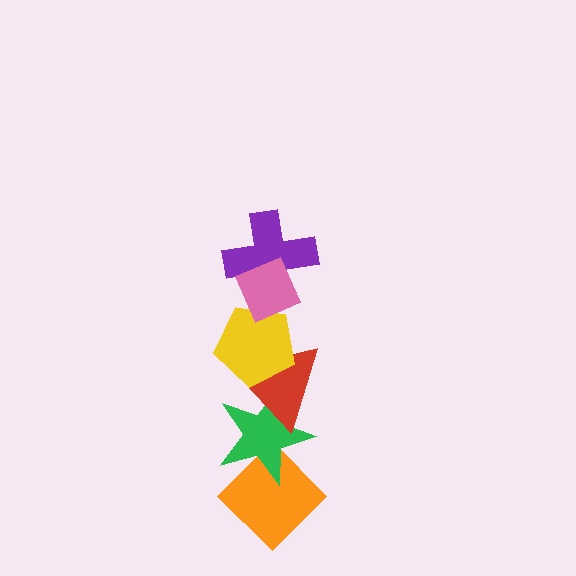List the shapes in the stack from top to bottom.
From top to bottom: the pink diamond, the purple cross, the yellow pentagon, the red triangle, the green star, the orange diamond.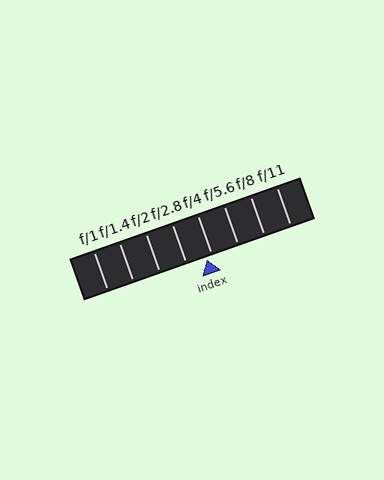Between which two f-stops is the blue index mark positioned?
The index mark is between f/2.8 and f/4.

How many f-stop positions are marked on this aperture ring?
There are 8 f-stop positions marked.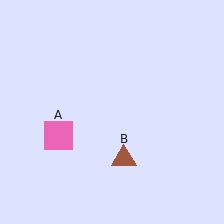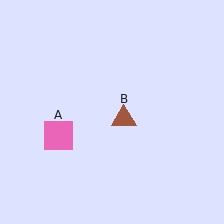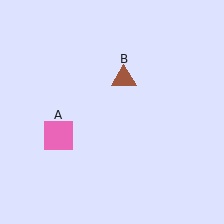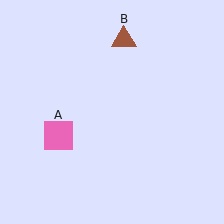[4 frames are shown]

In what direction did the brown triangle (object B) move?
The brown triangle (object B) moved up.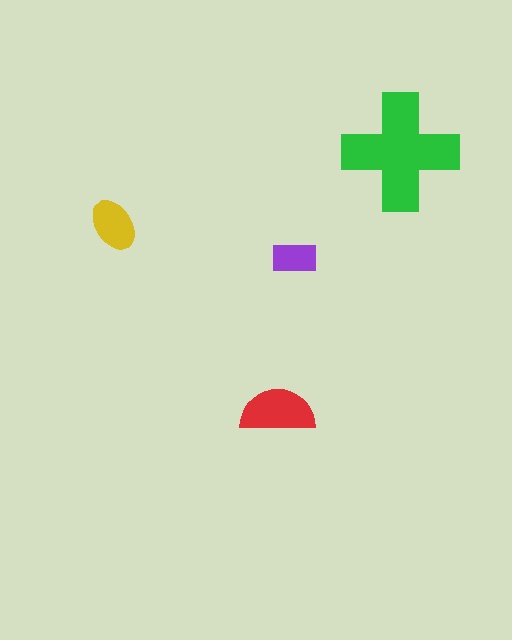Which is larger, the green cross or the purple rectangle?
The green cross.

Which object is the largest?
The green cross.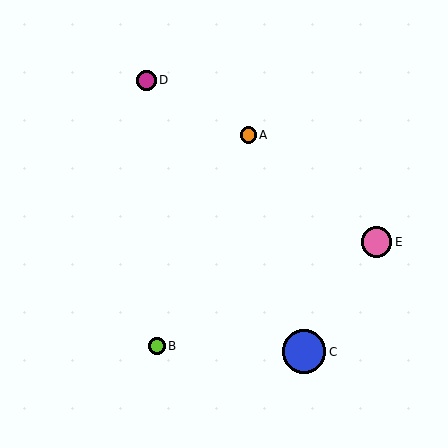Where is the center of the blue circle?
The center of the blue circle is at (304, 352).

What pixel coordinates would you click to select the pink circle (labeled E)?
Click at (377, 242) to select the pink circle E.